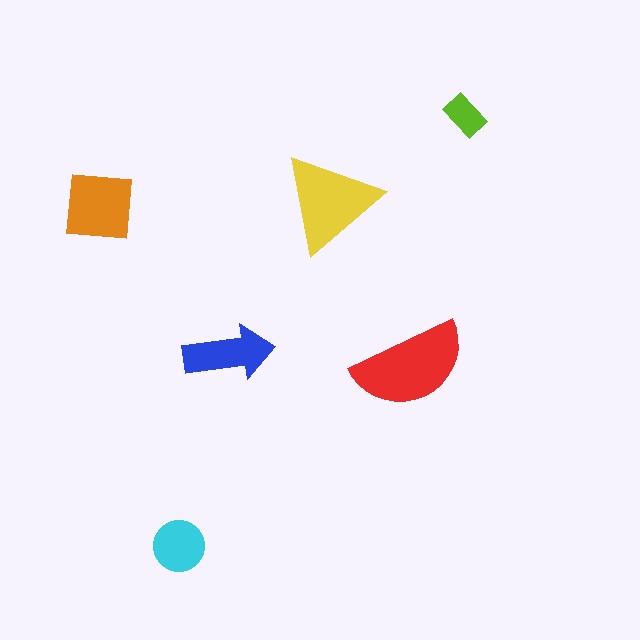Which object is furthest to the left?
The orange square is leftmost.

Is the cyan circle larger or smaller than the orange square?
Smaller.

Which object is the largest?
The red semicircle.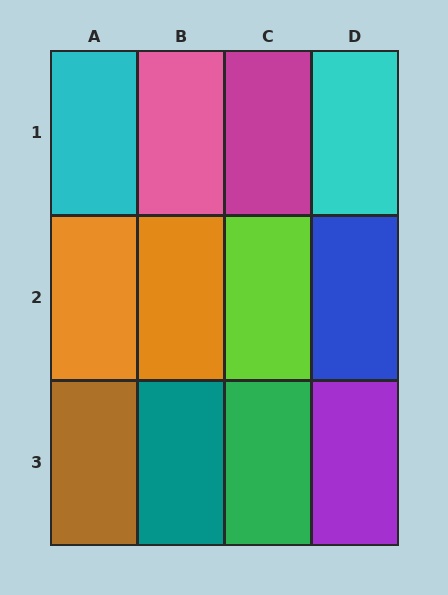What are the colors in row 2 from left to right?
Orange, orange, lime, blue.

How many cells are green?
1 cell is green.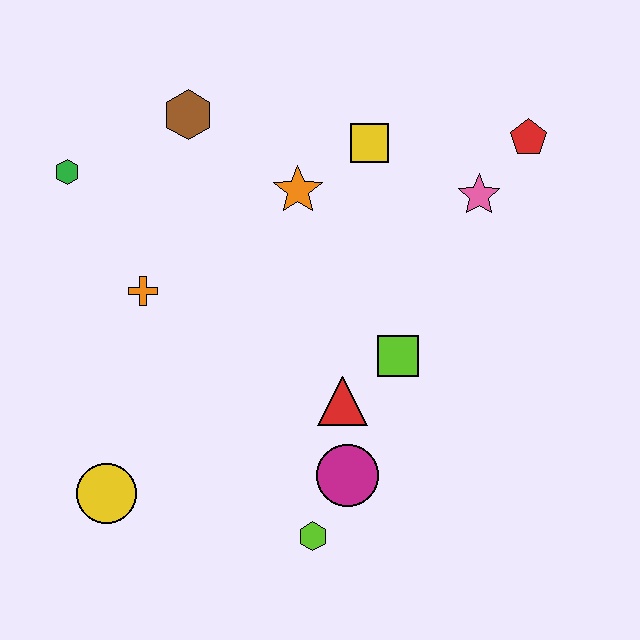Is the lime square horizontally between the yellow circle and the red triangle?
No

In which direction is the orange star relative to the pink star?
The orange star is to the left of the pink star.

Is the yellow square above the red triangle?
Yes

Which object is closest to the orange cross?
The green hexagon is closest to the orange cross.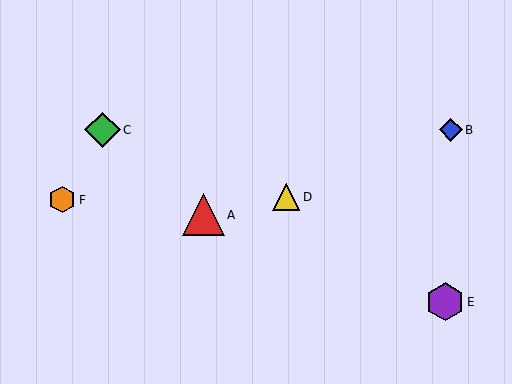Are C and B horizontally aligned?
Yes, both are at y≈130.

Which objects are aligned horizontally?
Objects B, C are aligned horizontally.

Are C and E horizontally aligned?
No, C is at y≈130 and E is at y≈302.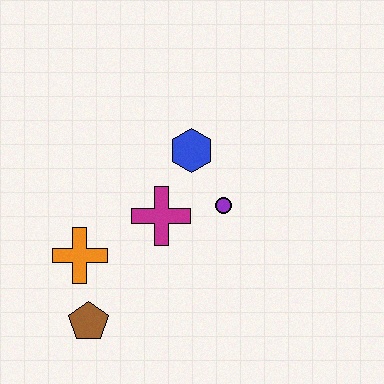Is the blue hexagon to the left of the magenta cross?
No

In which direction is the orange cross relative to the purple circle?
The orange cross is to the left of the purple circle.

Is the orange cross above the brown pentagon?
Yes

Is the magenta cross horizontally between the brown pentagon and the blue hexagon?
Yes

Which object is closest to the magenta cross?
The purple circle is closest to the magenta cross.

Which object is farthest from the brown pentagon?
The blue hexagon is farthest from the brown pentagon.